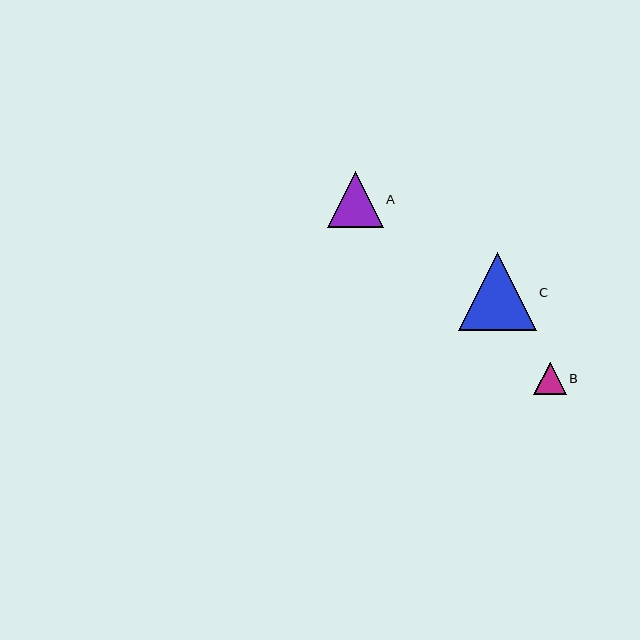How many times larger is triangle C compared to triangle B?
Triangle C is approximately 2.4 times the size of triangle B.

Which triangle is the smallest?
Triangle B is the smallest with a size of approximately 33 pixels.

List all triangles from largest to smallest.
From largest to smallest: C, A, B.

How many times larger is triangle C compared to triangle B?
Triangle C is approximately 2.4 times the size of triangle B.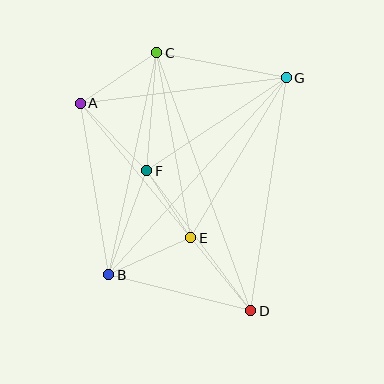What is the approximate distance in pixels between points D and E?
The distance between D and E is approximately 95 pixels.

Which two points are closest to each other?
Points E and F are closest to each other.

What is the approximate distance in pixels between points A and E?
The distance between A and E is approximately 174 pixels.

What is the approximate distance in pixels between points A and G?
The distance between A and G is approximately 208 pixels.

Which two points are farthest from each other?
Points C and D are farthest from each other.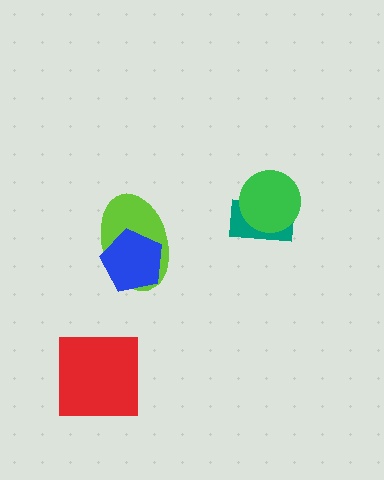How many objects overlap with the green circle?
1 object overlaps with the green circle.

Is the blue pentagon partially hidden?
No, no other shape covers it.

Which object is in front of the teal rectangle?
The green circle is in front of the teal rectangle.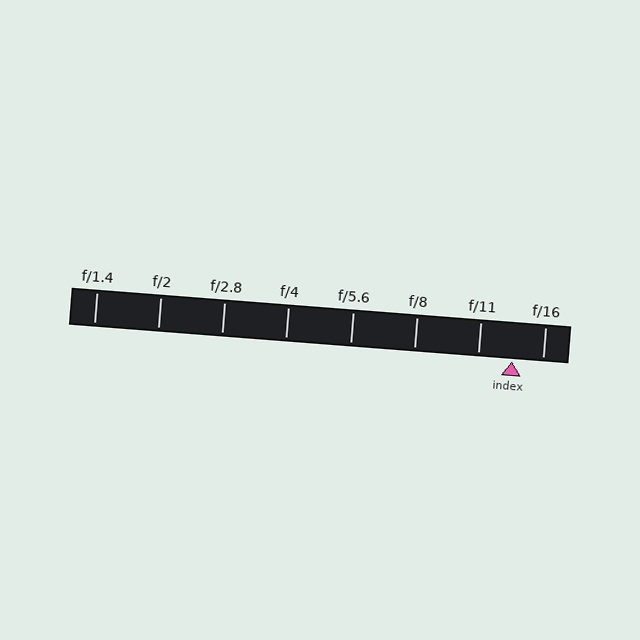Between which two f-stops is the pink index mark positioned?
The index mark is between f/11 and f/16.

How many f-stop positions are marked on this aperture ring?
There are 8 f-stop positions marked.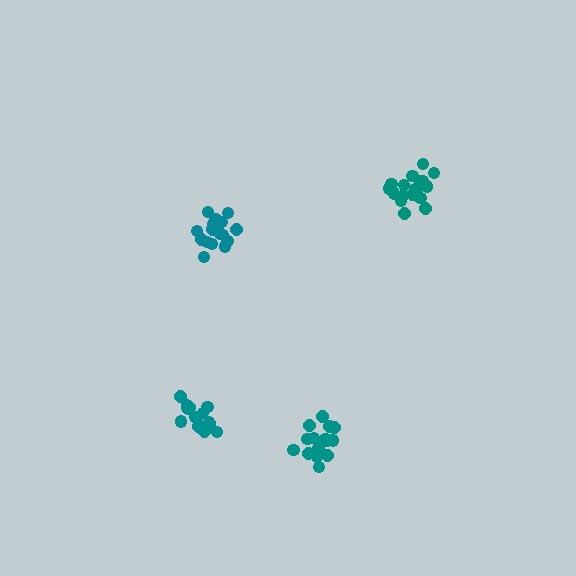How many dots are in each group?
Group 1: 18 dots, Group 2: 20 dots, Group 3: 18 dots, Group 4: 16 dots (72 total).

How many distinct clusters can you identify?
There are 4 distinct clusters.